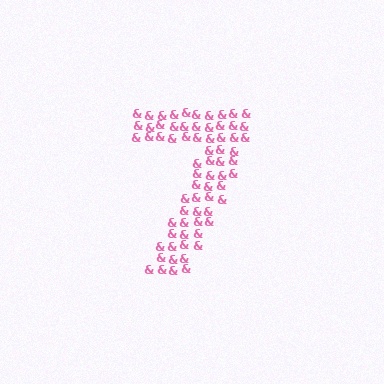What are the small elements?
The small elements are ampersands.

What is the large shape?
The large shape is the digit 7.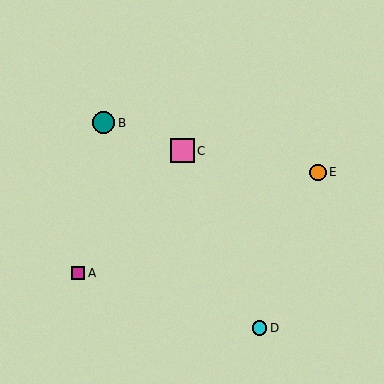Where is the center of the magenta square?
The center of the magenta square is at (78, 273).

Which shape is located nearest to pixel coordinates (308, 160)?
The orange circle (labeled E) at (318, 172) is nearest to that location.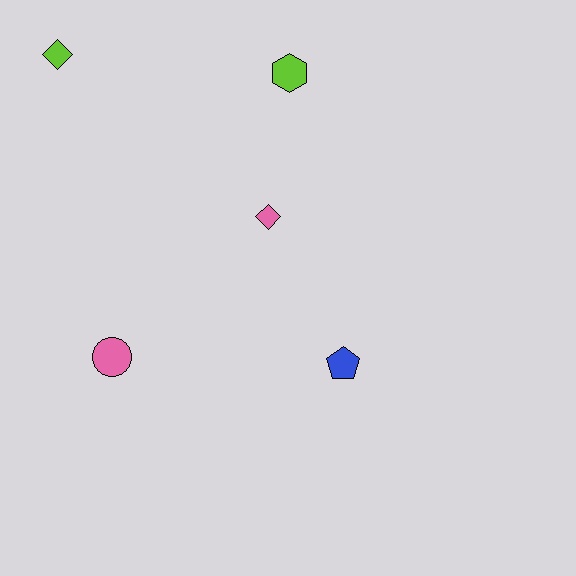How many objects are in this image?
There are 5 objects.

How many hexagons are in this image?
There is 1 hexagon.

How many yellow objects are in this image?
There are no yellow objects.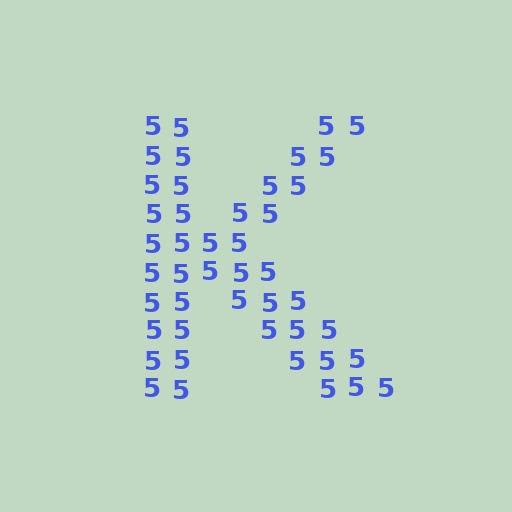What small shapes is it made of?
It is made of small digit 5's.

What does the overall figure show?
The overall figure shows the letter K.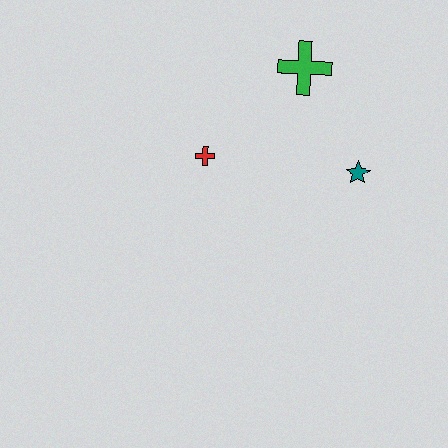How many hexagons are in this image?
There are no hexagons.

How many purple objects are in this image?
There are no purple objects.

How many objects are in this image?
There are 3 objects.